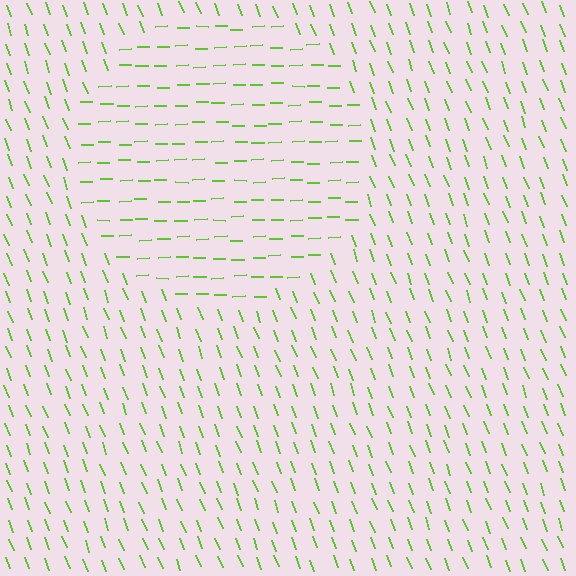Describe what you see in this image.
The image is filled with small lime line segments. A circle region in the image has lines oriented differently from the surrounding lines, creating a visible texture boundary.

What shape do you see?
I see a circle.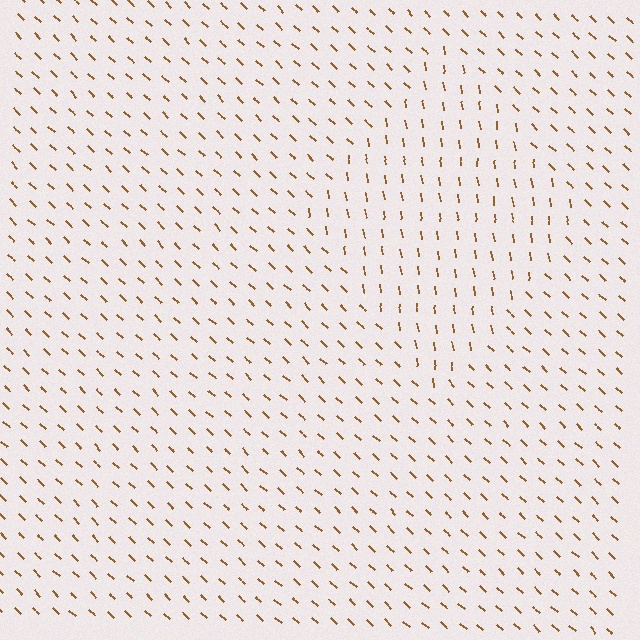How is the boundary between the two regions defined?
The boundary is defined purely by a change in line orientation (approximately 39 degrees difference). All lines are the same color and thickness.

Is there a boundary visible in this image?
Yes, there is a texture boundary formed by a change in line orientation.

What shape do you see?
I see a diamond.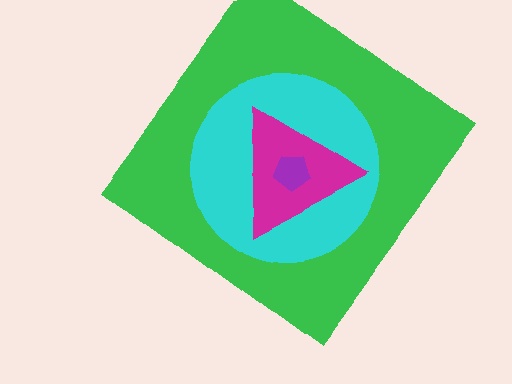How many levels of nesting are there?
4.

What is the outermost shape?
The green diamond.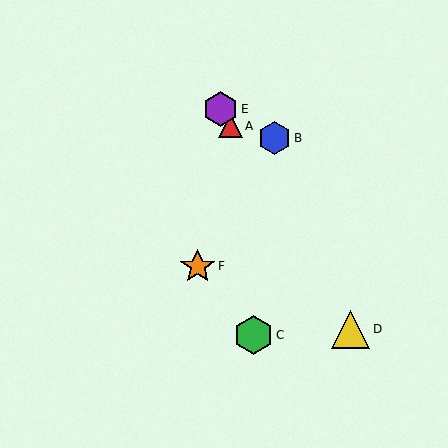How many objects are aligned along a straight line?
3 objects (A, D, E) are aligned along a straight line.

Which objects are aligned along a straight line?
Objects A, D, E are aligned along a straight line.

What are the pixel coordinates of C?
Object C is at (253, 335).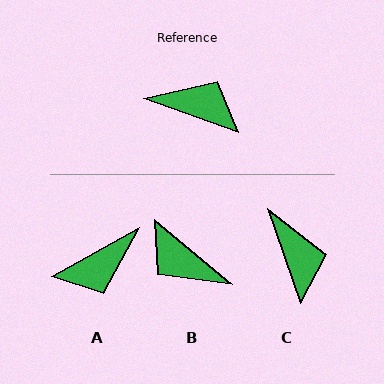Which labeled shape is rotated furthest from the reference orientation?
B, about 160 degrees away.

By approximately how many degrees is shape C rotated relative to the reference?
Approximately 51 degrees clockwise.